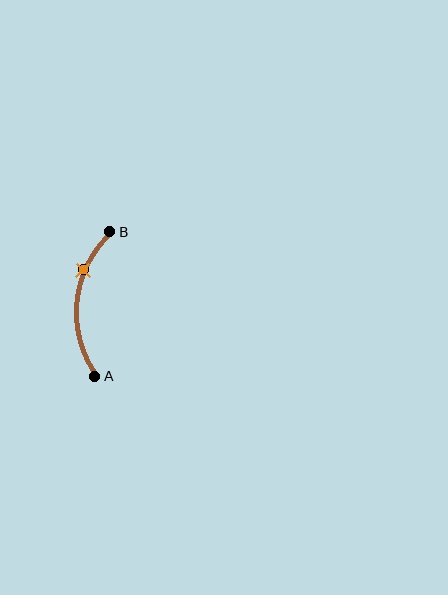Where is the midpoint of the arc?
The arc midpoint is the point on the curve farthest from the straight line joining A and B. It sits to the left of that line.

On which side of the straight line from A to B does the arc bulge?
The arc bulges to the left of the straight line connecting A and B.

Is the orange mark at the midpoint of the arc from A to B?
No. The orange mark lies on the arc but is closer to endpoint B. The arc midpoint would be at the point on the curve equidistant along the arc from both A and B.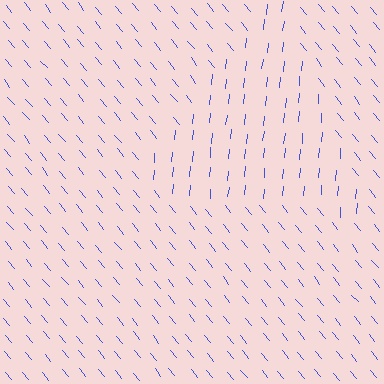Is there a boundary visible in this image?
Yes, there is a texture boundary formed by a change in line orientation.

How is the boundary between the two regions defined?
The boundary is defined purely by a change in line orientation (approximately 45 degrees difference). All lines are the same color and thickness.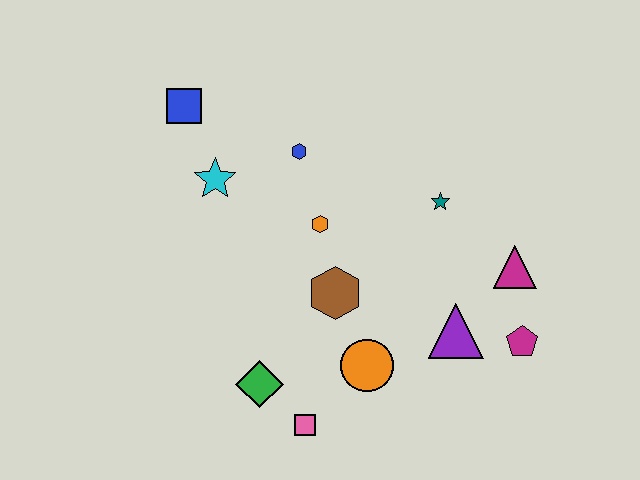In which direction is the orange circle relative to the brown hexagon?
The orange circle is below the brown hexagon.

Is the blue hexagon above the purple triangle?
Yes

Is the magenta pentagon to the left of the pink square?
No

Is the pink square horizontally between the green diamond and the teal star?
Yes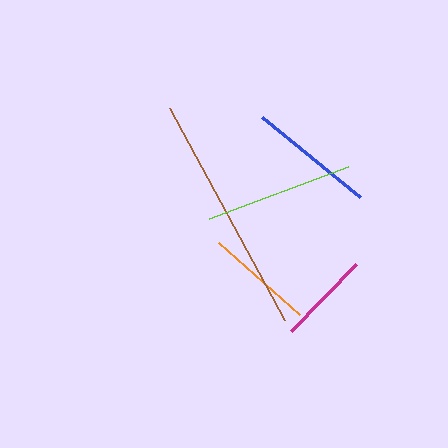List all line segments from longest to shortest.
From longest to shortest: brown, lime, blue, orange, magenta.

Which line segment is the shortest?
The magenta line is the shortest at approximately 93 pixels.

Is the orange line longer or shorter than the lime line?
The lime line is longer than the orange line.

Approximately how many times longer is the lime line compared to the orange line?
The lime line is approximately 1.4 times the length of the orange line.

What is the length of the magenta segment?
The magenta segment is approximately 93 pixels long.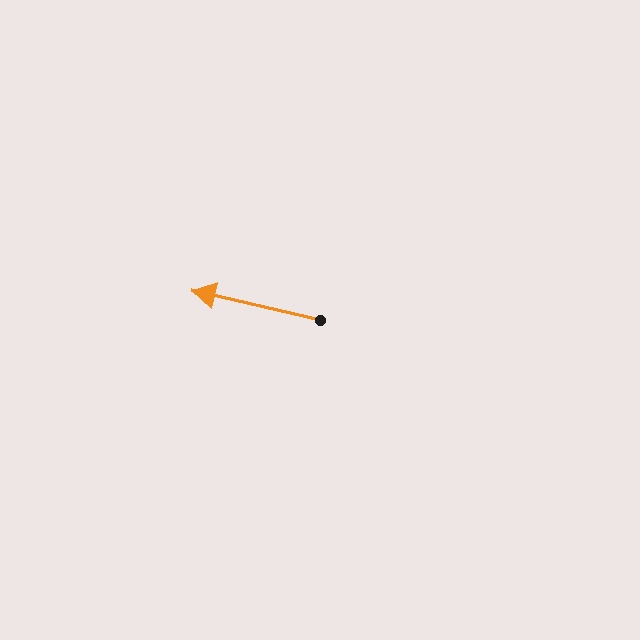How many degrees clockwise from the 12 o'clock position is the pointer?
Approximately 283 degrees.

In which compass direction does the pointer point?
West.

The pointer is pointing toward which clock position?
Roughly 9 o'clock.